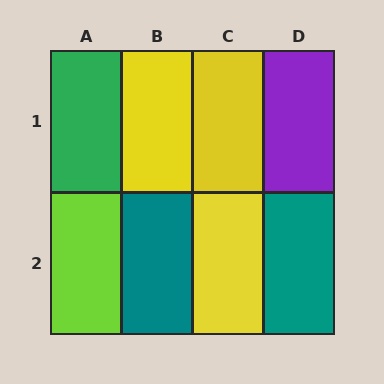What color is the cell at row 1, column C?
Yellow.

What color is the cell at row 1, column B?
Yellow.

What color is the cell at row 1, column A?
Green.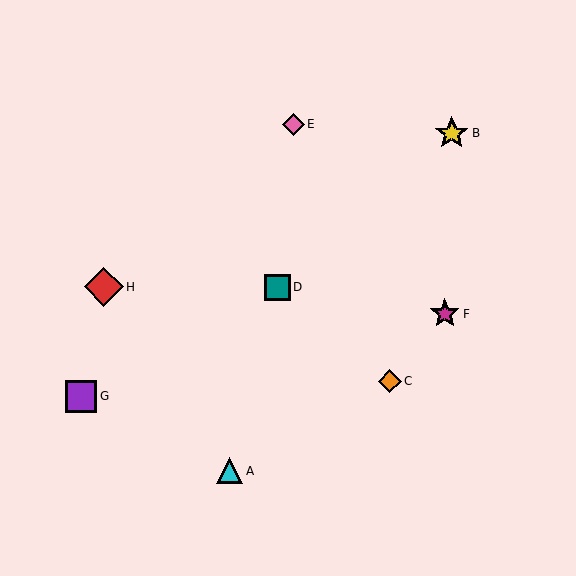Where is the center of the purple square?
The center of the purple square is at (81, 396).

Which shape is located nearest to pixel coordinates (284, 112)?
The pink diamond (labeled E) at (293, 124) is nearest to that location.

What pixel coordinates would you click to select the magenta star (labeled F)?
Click at (445, 314) to select the magenta star F.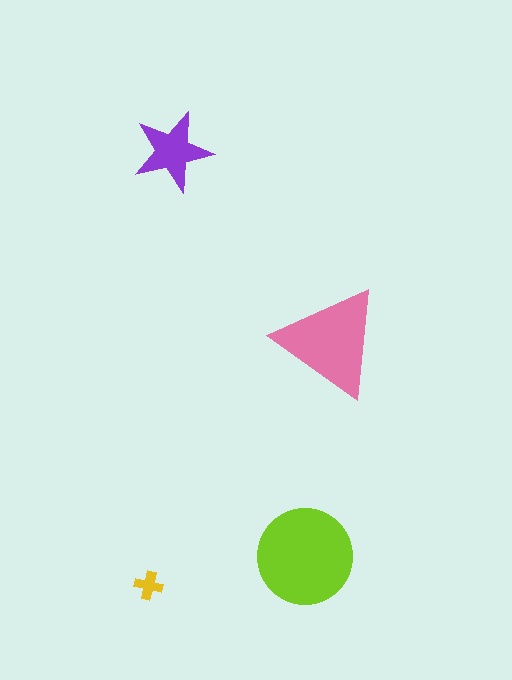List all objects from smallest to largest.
The yellow cross, the purple star, the pink triangle, the lime circle.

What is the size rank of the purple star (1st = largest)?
3rd.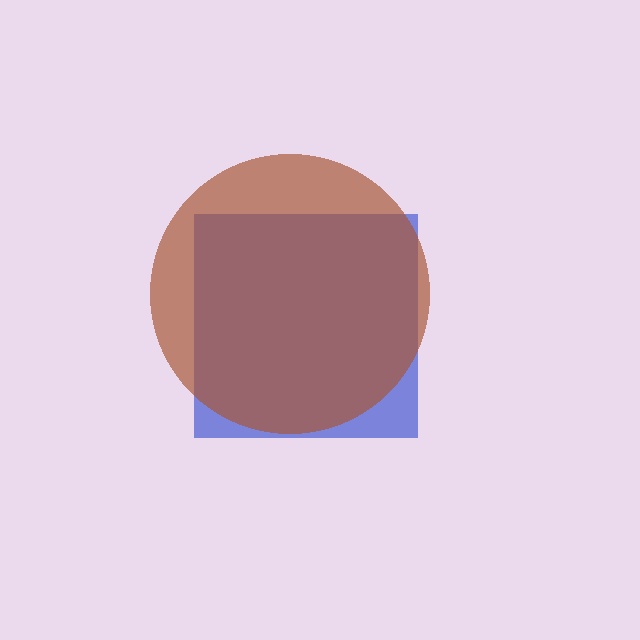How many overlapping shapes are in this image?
There are 2 overlapping shapes in the image.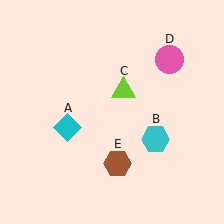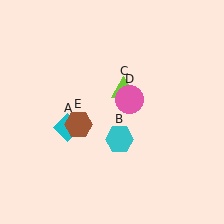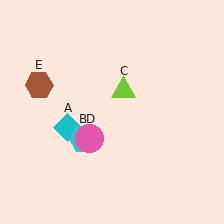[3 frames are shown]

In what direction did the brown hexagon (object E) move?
The brown hexagon (object E) moved up and to the left.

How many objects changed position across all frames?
3 objects changed position: cyan hexagon (object B), pink circle (object D), brown hexagon (object E).